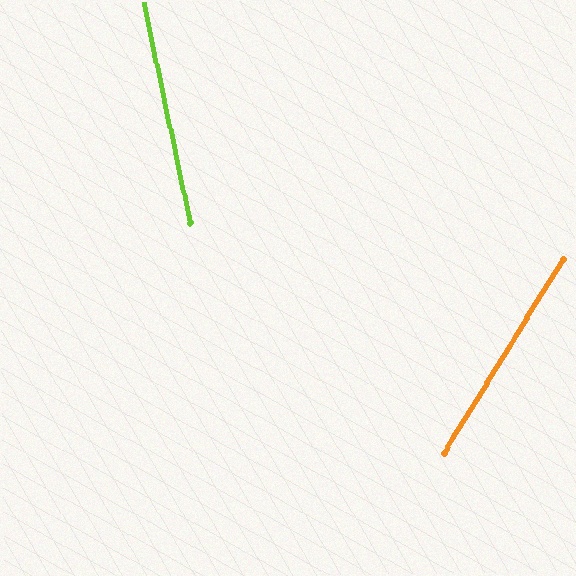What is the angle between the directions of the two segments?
Approximately 44 degrees.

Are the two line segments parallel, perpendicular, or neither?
Neither parallel nor perpendicular — they differ by about 44°.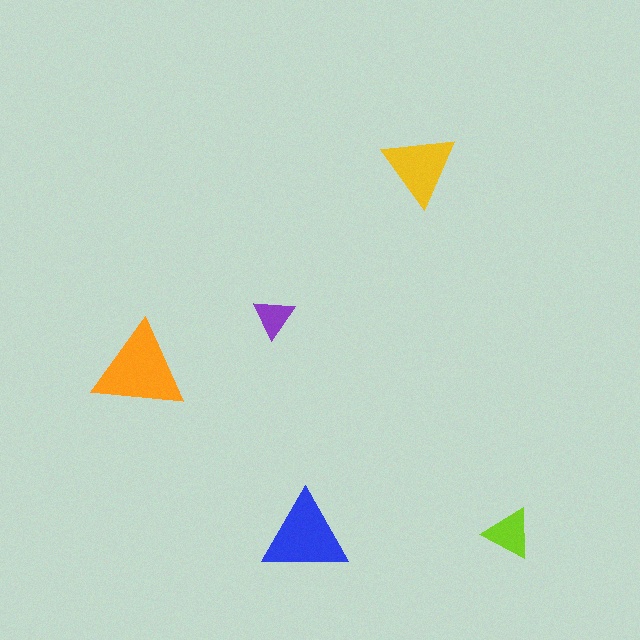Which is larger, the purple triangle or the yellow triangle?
The yellow one.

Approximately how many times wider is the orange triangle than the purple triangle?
About 2 times wider.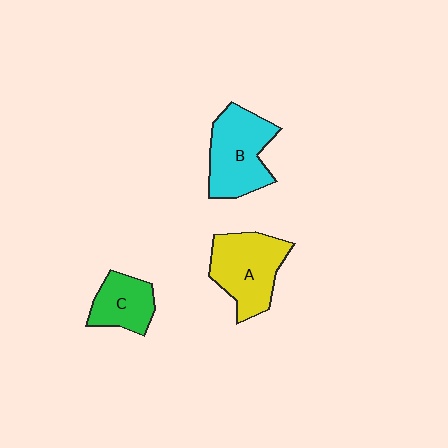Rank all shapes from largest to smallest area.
From largest to smallest: B (cyan), A (yellow), C (green).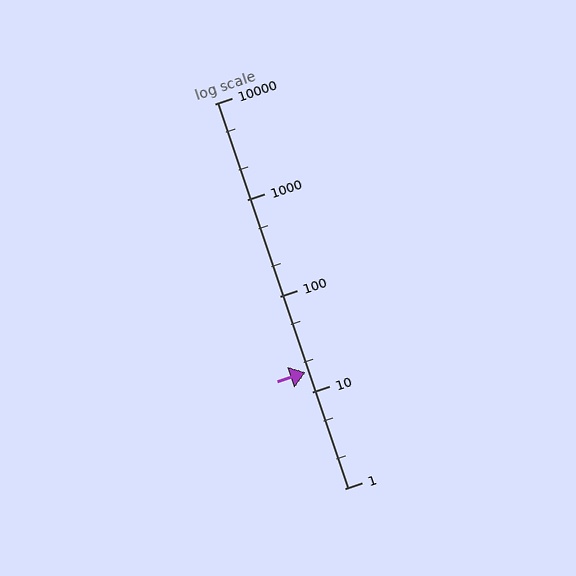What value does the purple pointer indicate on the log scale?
The pointer indicates approximately 16.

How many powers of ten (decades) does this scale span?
The scale spans 4 decades, from 1 to 10000.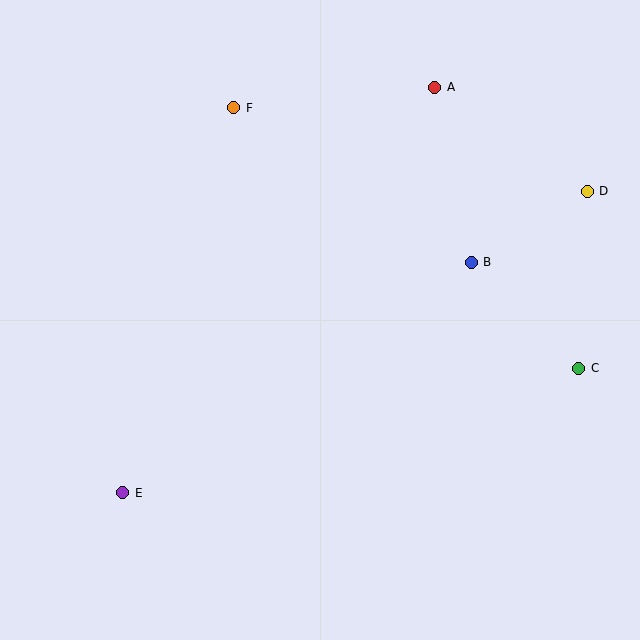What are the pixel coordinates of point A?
Point A is at (435, 88).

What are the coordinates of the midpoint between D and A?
The midpoint between D and A is at (511, 139).